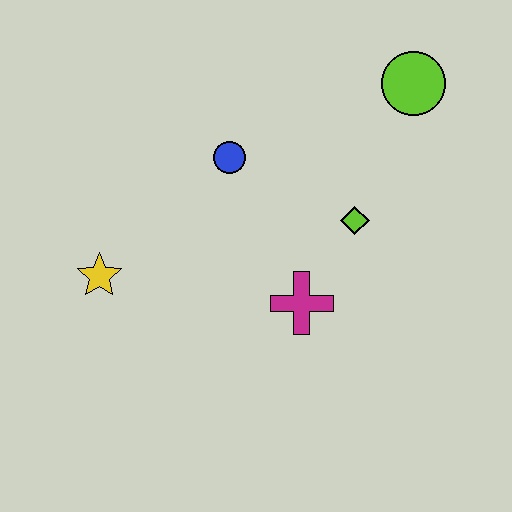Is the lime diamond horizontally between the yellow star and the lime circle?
Yes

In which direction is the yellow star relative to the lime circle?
The yellow star is to the left of the lime circle.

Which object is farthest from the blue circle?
The lime circle is farthest from the blue circle.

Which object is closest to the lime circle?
The lime diamond is closest to the lime circle.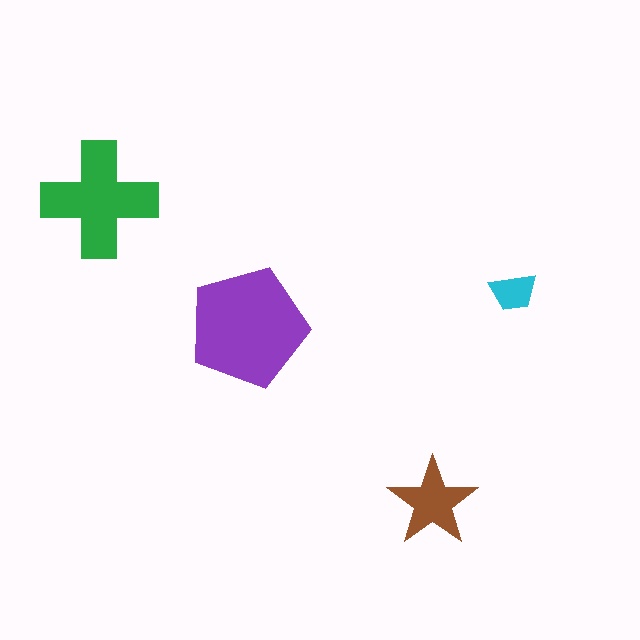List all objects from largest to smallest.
The purple pentagon, the green cross, the brown star, the cyan trapezoid.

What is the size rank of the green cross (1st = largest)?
2nd.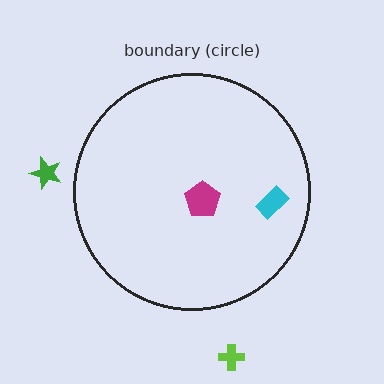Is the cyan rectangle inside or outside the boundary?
Inside.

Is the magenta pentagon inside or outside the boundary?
Inside.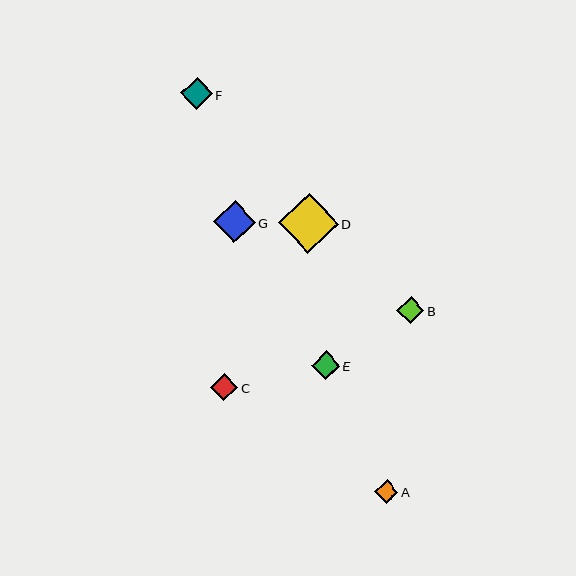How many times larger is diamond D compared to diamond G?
Diamond D is approximately 1.4 times the size of diamond G.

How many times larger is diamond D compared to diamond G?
Diamond D is approximately 1.4 times the size of diamond G.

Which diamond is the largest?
Diamond D is the largest with a size of approximately 59 pixels.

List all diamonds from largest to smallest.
From largest to smallest: D, G, F, E, C, B, A.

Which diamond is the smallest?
Diamond A is the smallest with a size of approximately 24 pixels.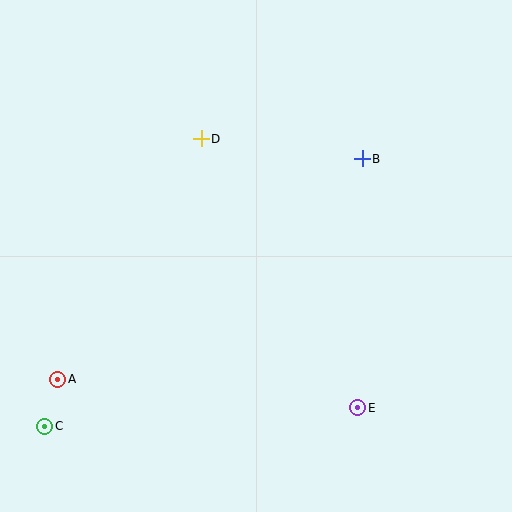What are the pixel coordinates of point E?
Point E is at (358, 408).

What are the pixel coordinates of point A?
Point A is at (58, 379).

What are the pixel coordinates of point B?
Point B is at (362, 159).